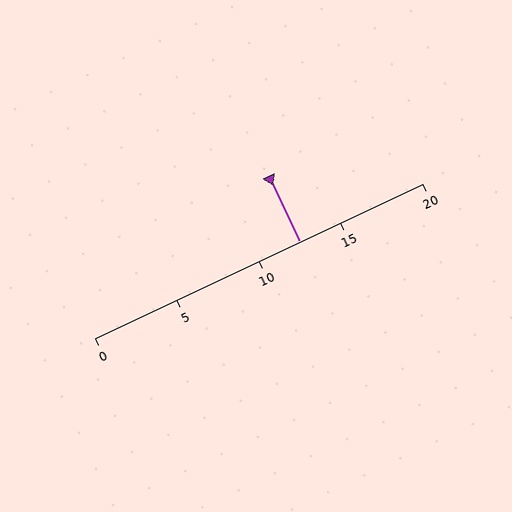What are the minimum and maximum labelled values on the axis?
The axis runs from 0 to 20.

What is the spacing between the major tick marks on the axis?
The major ticks are spaced 5 apart.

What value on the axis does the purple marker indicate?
The marker indicates approximately 12.5.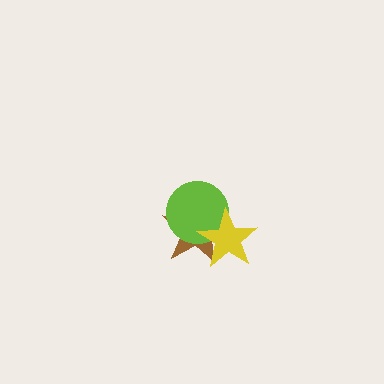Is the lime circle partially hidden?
Yes, it is partially covered by another shape.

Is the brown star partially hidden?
Yes, it is partially covered by another shape.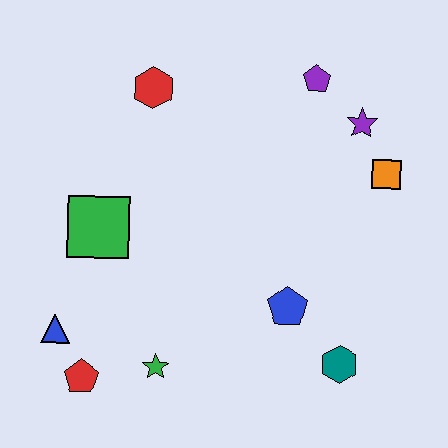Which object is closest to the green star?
The red pentagon is closest to the green star.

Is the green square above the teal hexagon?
Yes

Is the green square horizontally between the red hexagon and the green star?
No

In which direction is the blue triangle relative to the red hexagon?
The blue triangle is below the red hexagon.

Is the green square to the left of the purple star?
Yes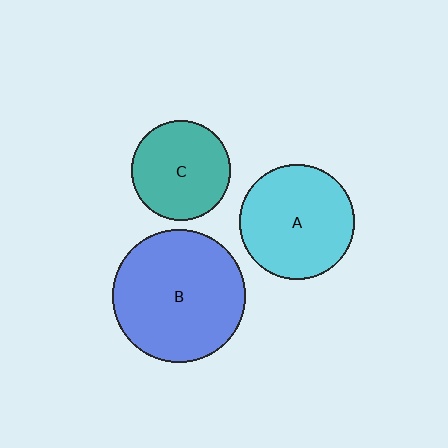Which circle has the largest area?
Circle B (blue).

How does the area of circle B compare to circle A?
Approximately 1.3 times.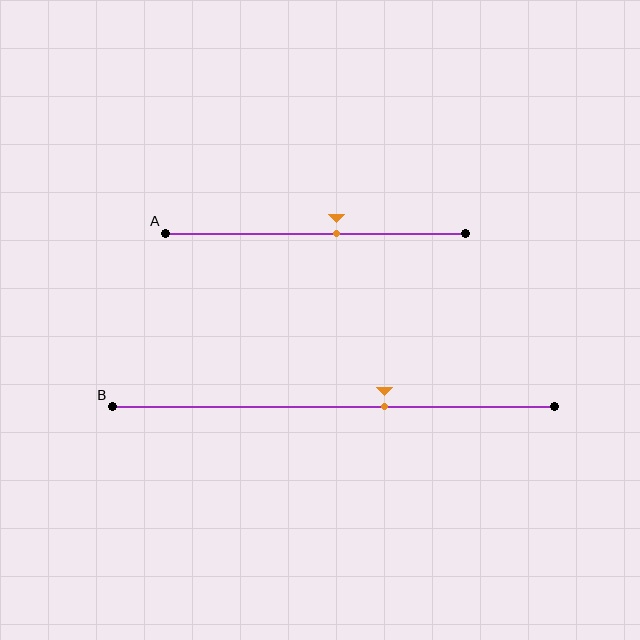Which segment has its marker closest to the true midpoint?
Segment A has its marker closest to the true midpoint.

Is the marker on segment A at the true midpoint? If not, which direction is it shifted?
No, the marker on segment A is shifted to the right by about 7% of the segment length.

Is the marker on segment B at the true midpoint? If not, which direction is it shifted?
No, the marker on segment B is shifted to the right by about 12% of the segment length.